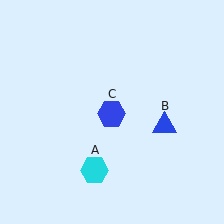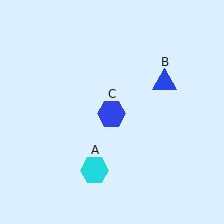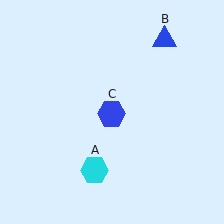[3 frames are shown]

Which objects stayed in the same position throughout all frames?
Cyan hexagon (object A) and blue hexagon (object C) remained stationary.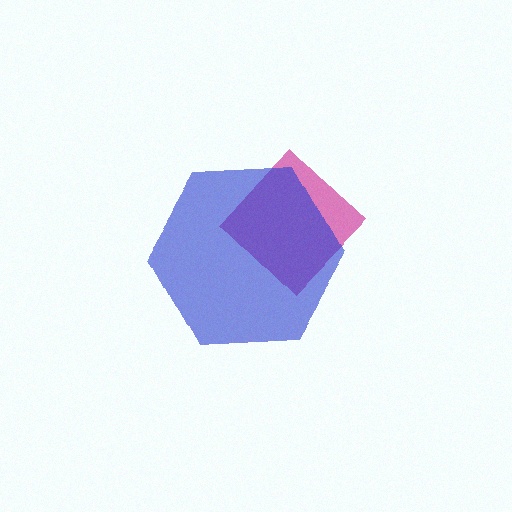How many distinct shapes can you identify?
There are 2 distinct shapes: a magenta diamond, a blue hexagon.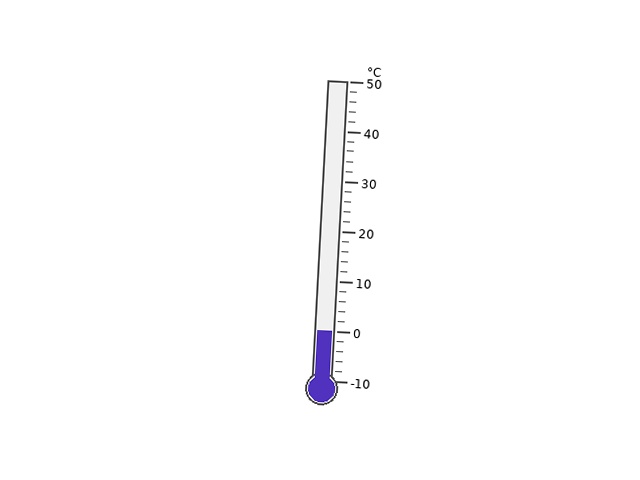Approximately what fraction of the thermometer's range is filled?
The thermometer is filled to approximately 15% of its range.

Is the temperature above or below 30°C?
The temperature is below 30°C.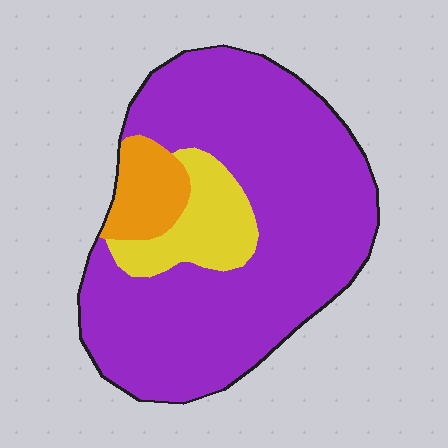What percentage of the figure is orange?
Orange covers around 10% of the figure.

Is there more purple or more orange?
Purple.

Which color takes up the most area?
Purple, at roughly 80%.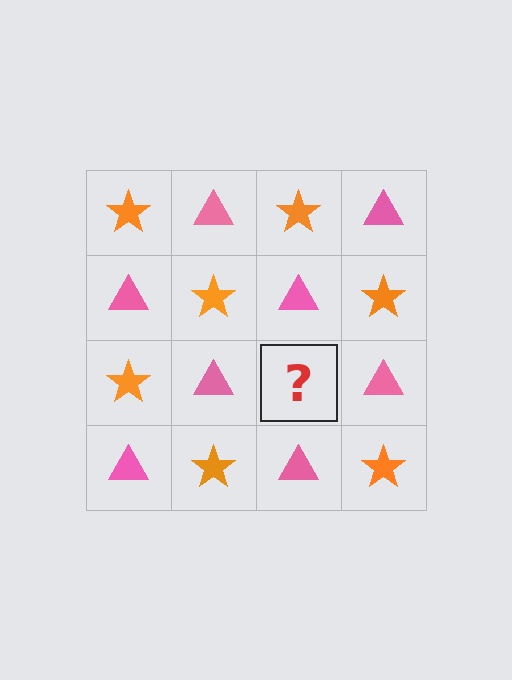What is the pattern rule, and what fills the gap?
The rule is that it alternates orange star and pink triangle in a checkerboard pattern. The gap should be filled with an orange star.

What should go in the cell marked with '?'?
The missing cell should contain an orange star.